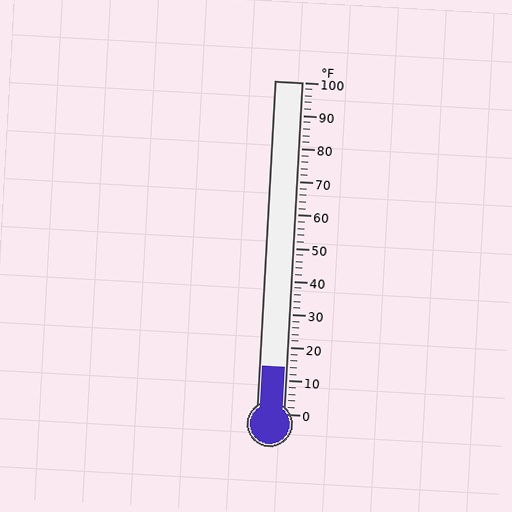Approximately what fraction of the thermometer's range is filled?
The thermometer is filled to approximately 15% of its range.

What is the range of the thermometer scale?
The thermometer scale ranges from 0°F to 100°F.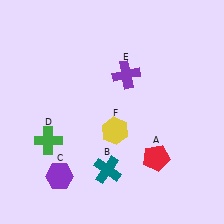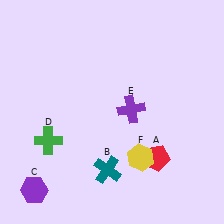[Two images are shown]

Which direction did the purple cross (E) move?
The purple cross (E) moved down.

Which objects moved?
The objects that moved are: the purple hexagon (C), the purple cross (E), the yellow hexagon (F).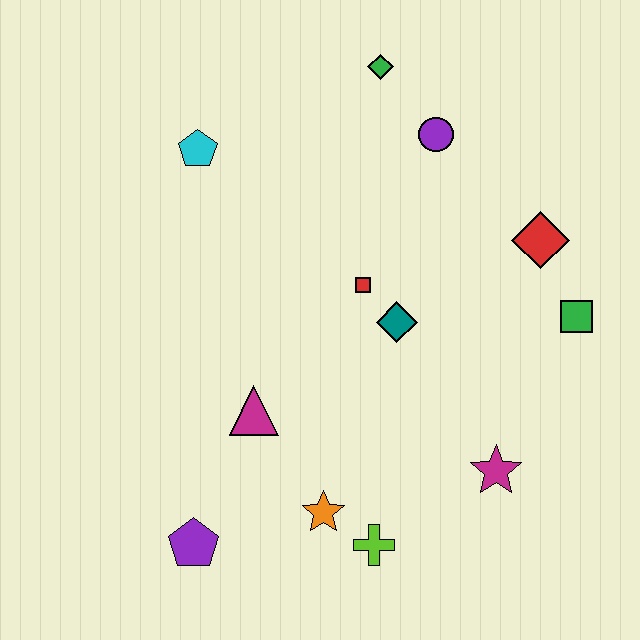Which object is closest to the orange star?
The lime cross is closest to the orange star.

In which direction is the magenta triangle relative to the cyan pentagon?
The magenta triangle is below the cyan pentagon.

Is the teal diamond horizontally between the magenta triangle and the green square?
Yes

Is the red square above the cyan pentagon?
No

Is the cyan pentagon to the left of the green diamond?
Yes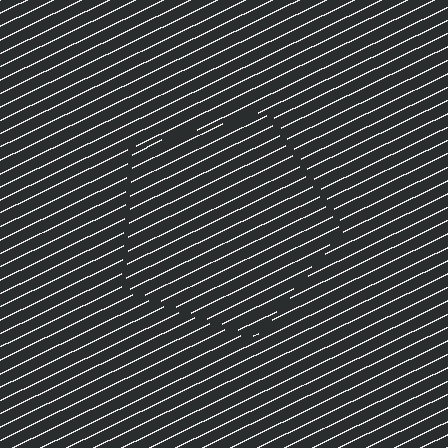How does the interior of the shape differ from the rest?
The interior of the shape contains the same grating, shifted by half a period — the contour is defined by the phase discontinuity where line-ends from the inner and outer gratings abut.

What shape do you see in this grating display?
An illusory pentagon. The interior of the shape contains the same grating, shifted by half a period — the contour is defined by the phase discontinuity where line-ends from the inner and outer gratings abut.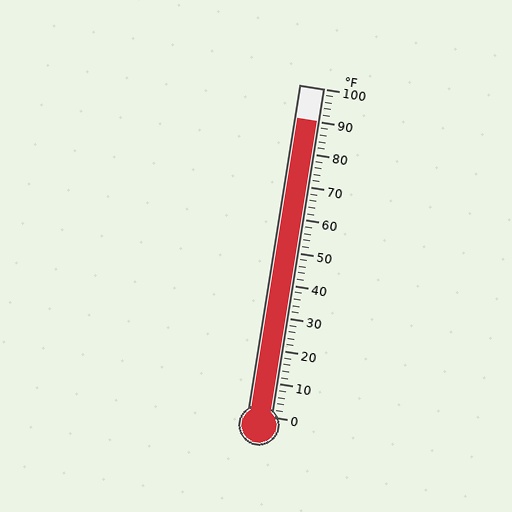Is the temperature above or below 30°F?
The temperature is above 30°F.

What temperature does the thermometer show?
The thermometer shows approximately 90°F.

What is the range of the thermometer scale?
The thermometer scale ranges from 0°F to 100°F.